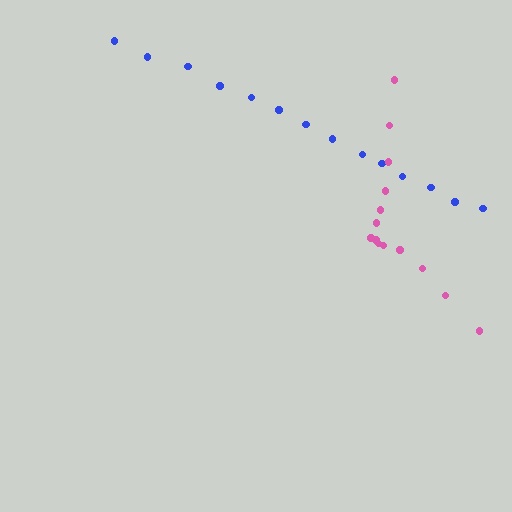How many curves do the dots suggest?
There are 2 distinct paths.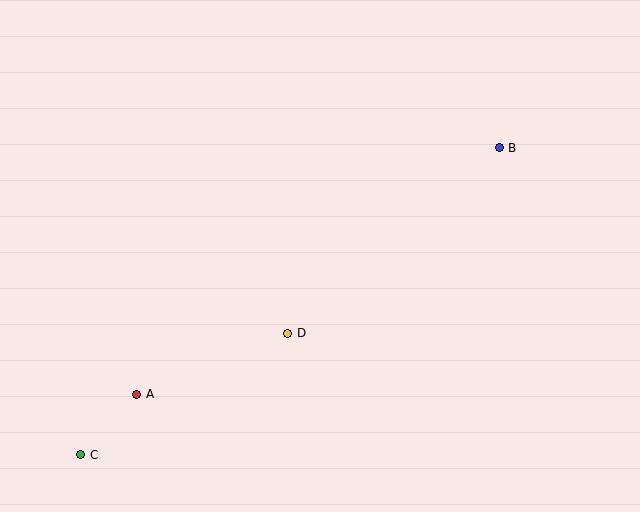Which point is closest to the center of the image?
Point D at (288, 333) is closest to the center.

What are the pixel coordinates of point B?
Point B is at (499, 148).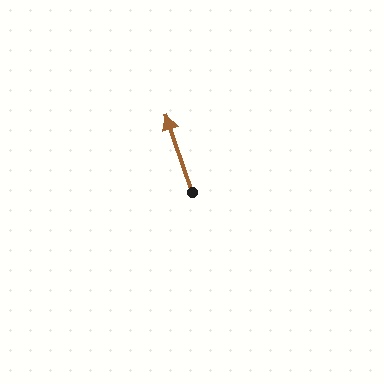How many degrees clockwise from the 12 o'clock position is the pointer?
Approximately 341 degrees.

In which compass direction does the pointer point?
North.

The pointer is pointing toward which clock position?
Roughly 11 o'clock.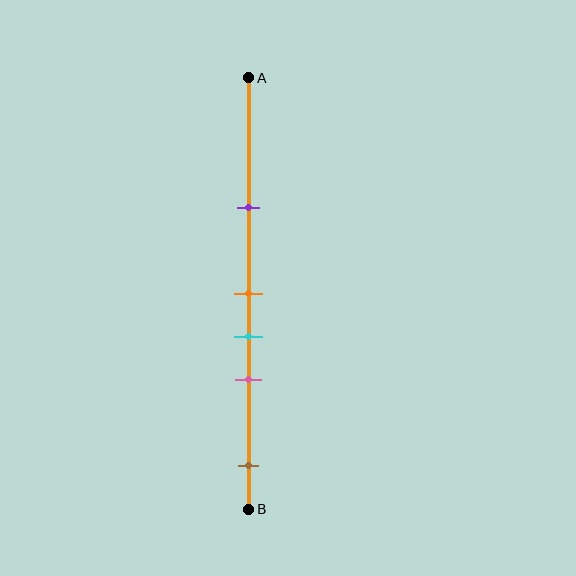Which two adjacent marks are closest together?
The orange and cyan marks are the closest adjacent pair.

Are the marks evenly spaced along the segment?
No, the marks are not evenly spaced.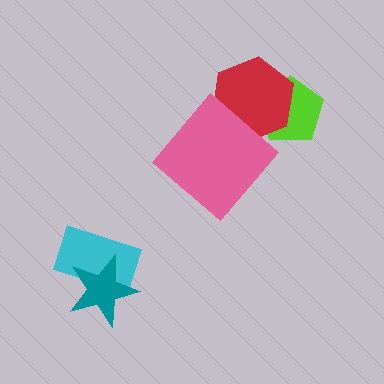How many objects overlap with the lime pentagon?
1 object overlaps with the lime pentagon.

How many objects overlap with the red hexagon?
2 objects overlap with the red hexagon.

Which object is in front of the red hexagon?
The pink diamond is in front of the red hexagon.